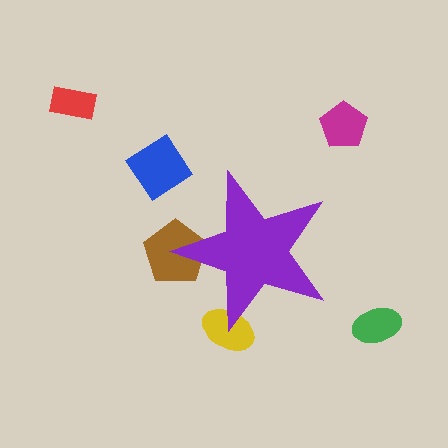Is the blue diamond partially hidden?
No, the blue diamond is fully visible.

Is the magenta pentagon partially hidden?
No, the magenta pentagon is fully visible.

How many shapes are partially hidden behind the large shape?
2 shapes are partially hidden.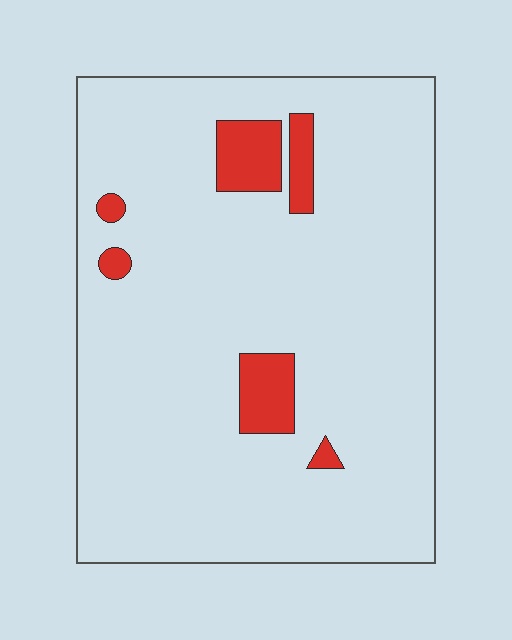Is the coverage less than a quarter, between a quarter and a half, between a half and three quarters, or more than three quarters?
Less than a quarter.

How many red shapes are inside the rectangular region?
6.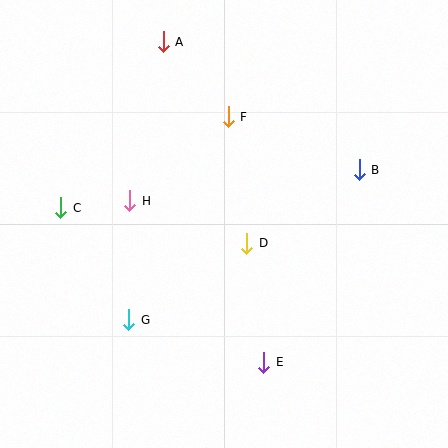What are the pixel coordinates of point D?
Point D is at (247, 243).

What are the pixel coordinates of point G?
Point G is at (129, 320).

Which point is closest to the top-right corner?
Point B is closest to the top-right corner.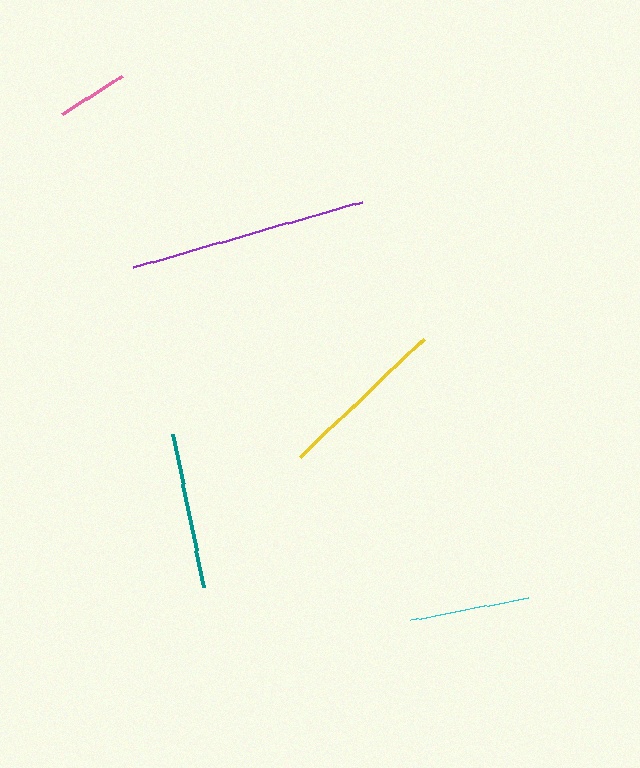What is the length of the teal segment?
The teal segment is approximately 157 pixels long.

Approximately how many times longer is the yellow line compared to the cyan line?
The yellow line is approximately 1.4 times the length of the cyan line.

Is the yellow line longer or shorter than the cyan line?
The yellow line is longer than the cyan line.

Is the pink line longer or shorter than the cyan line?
The cyan line is longer than the pink line.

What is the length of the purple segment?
The purple segment is approximately 238 pixels long.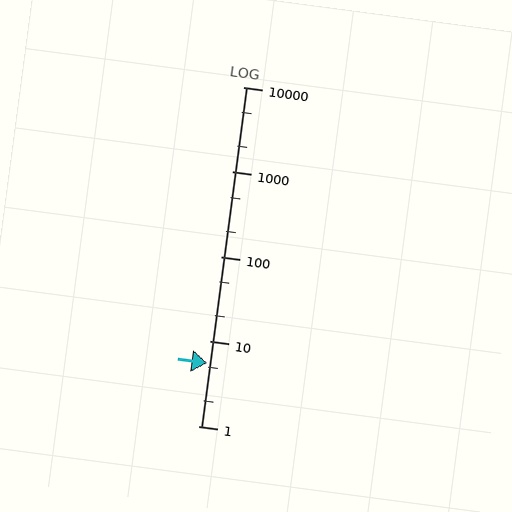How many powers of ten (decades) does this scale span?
The scale spans 4 decades, from 1 to 10000.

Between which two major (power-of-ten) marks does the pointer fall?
The pointer is between 1 and 10.